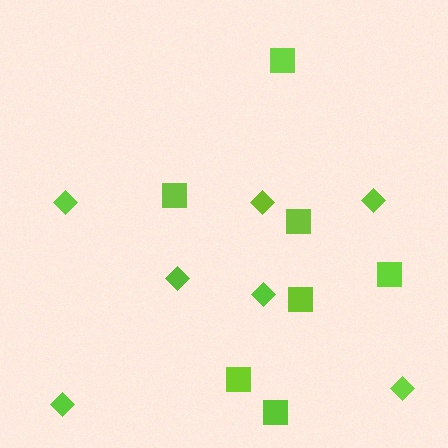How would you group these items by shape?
There are 2 groups: one group of diamonds (7) and one group of squares (7).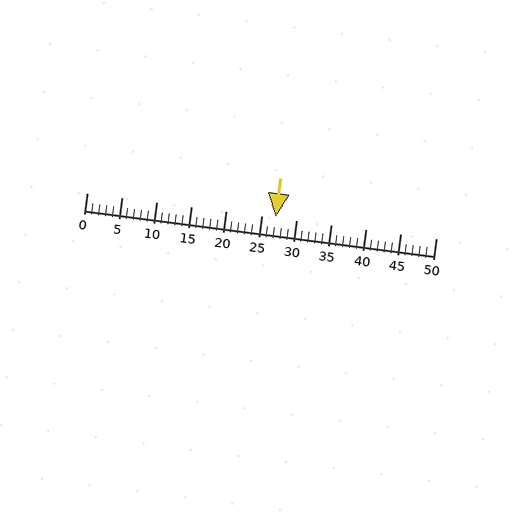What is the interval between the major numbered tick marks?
The major tick marks are spaced 5 units apart.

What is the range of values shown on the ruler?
The ruler shows values from 0 to 50.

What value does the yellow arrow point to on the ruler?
The yellow arrow points to approximately 27.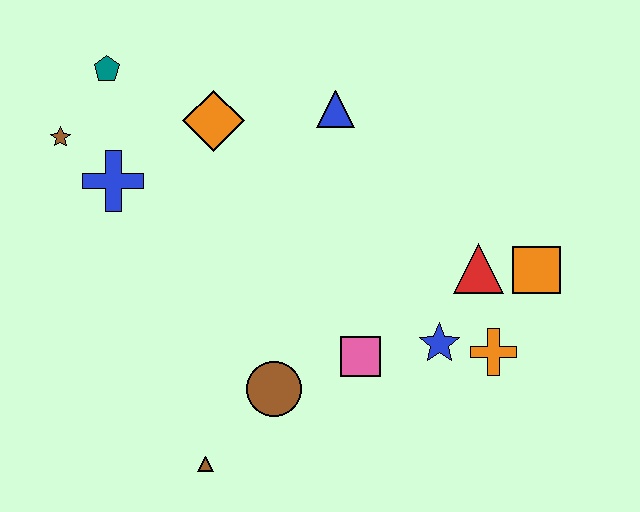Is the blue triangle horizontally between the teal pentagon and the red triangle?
Yes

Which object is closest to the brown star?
The blue cross is closest to the brown star.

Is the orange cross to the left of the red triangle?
No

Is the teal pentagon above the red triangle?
Yes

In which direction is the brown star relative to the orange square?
The brown star is to the left of the orange square.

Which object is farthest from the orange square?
The brown star is farthest from the orange square.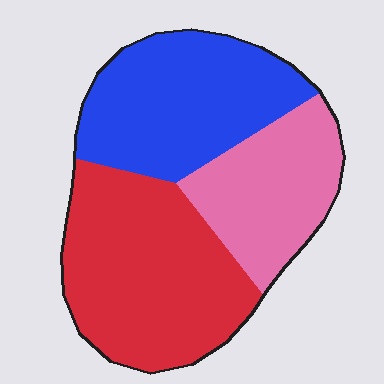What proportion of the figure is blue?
Blue covers around 35% of the figure.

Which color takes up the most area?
Red, at roughly 40%.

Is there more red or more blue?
Red.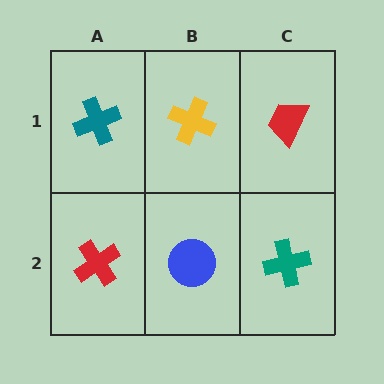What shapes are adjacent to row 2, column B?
A yellow cross (row 1, column B), a red cross (row 2, column A), a teal cross (row 2, column C).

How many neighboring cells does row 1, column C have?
2.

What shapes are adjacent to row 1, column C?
A teal cross (row 2, column C), a yellow cross (row 1, column B).